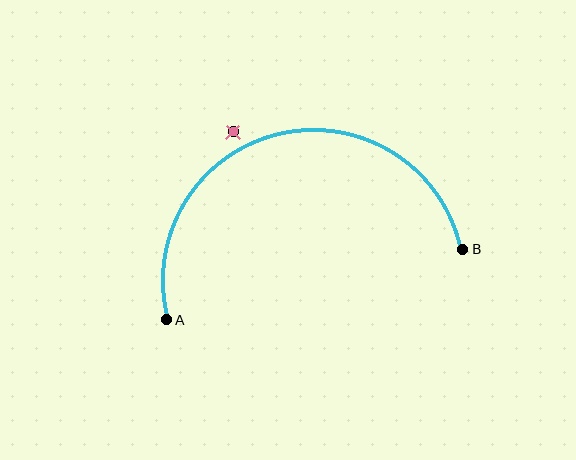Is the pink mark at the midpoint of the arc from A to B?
No — the pink mark does not lie on the arc at all. It sits slightly outside the curve.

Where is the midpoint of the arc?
The arc midpoint is the point on the curve farthest from the straight line joining A and B. It sits above that line.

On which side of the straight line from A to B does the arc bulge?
The arc bulges above the straight line connecting A and B.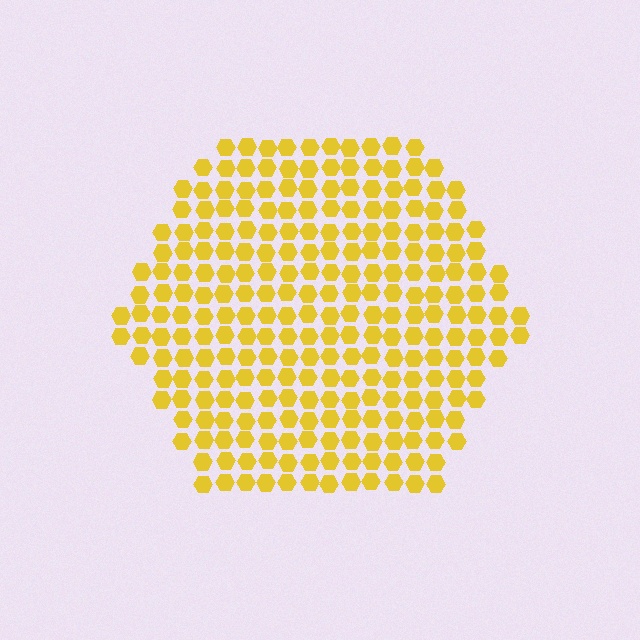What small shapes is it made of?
It is made of small hexagons.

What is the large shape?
The large shape is a hexagon.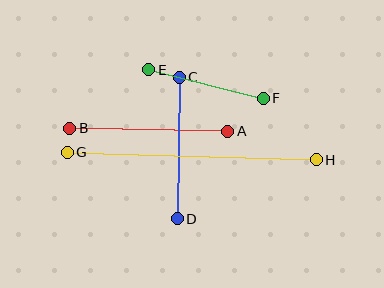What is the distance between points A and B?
The distance is approximately 158 pixels.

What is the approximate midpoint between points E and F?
The midpoint is at approximately (206, 84) pixels.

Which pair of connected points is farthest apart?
Points G and H are farthest apart.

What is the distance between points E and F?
The distance is approximately 118 pixels.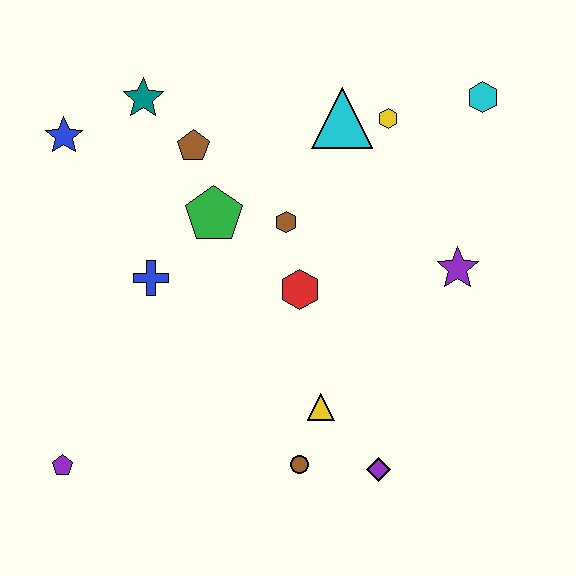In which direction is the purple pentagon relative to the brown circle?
The purple pentagon is to the left of the brown circle.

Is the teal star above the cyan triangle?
Yes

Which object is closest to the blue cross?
The green pentagon is closest to the blue cross.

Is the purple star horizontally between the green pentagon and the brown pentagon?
No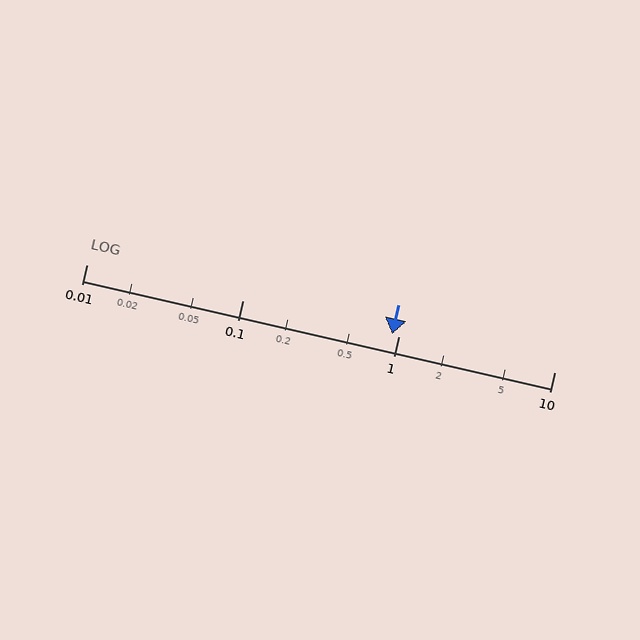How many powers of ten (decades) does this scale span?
The scale spans 3 decades, from 0.01 to 10.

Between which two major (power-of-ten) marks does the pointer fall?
The pointer is between 0.1 and 1.